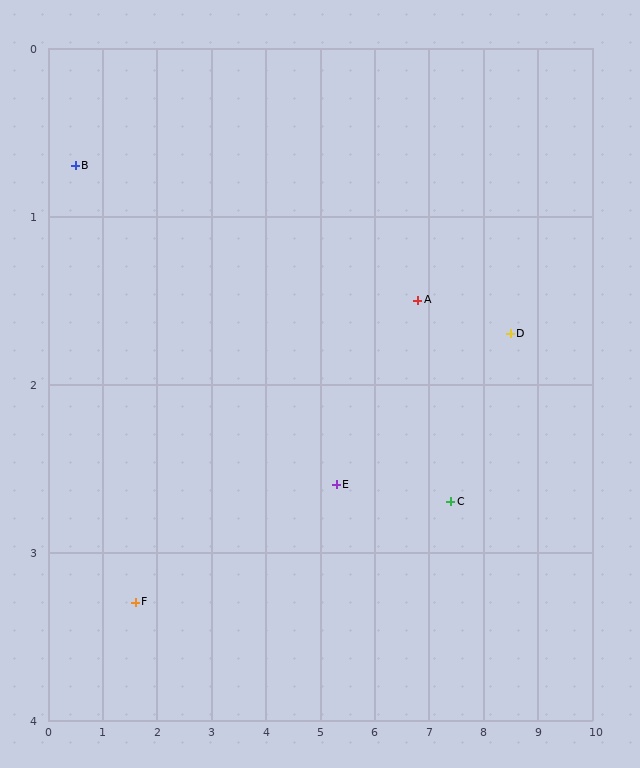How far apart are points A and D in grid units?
Points A and D are about 1.7 grid units apart.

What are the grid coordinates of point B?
Point B is at approximately (0.5, 0.7).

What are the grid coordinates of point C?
Point C is at approximately (7.4, 2.7).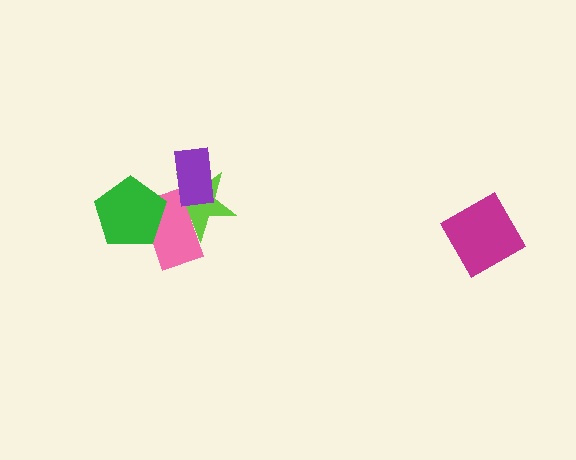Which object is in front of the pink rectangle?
The green pentagon is in front of the pink rectangle.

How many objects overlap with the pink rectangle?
2 objects overlap with the pink rectangle.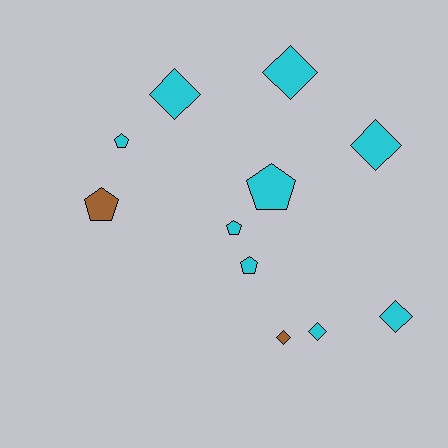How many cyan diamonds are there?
There are 5 cyan diamonds.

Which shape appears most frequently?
Diamond, with 6 objects.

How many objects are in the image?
There are 11 objects.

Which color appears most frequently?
Cyan, with 9 objects.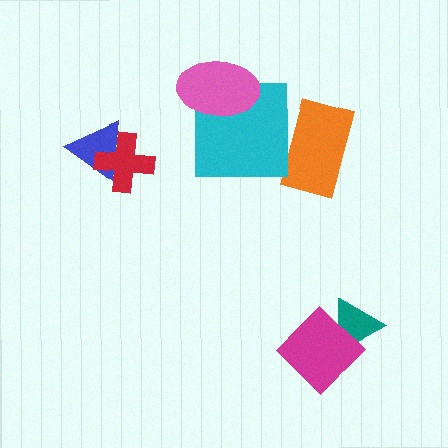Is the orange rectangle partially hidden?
Yes, it is partially covered by another shape.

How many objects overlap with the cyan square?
2 objects overlap with the cyan square.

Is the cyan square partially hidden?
Yes, it is partially covered by another shape.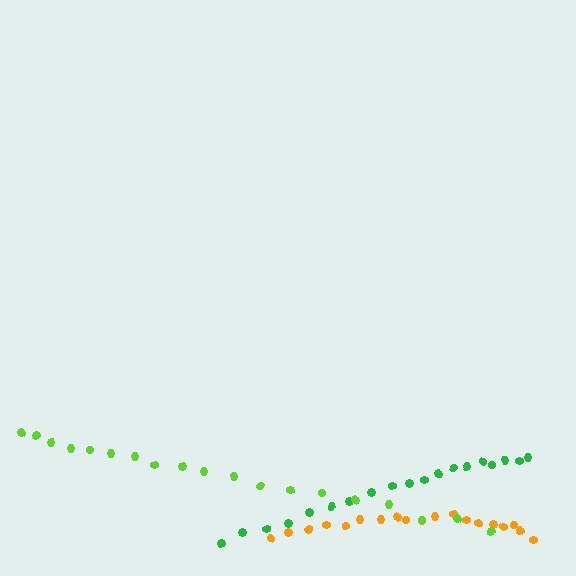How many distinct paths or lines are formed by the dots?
There are 3 distinct paths.